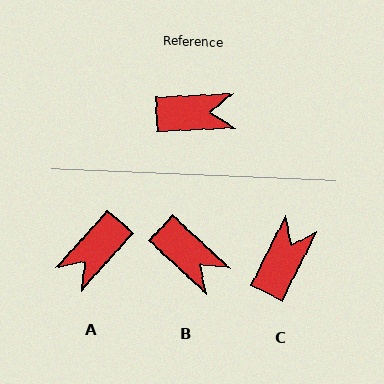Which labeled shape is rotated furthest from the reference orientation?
A, about 134 degrees away.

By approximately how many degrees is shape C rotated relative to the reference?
Approximately 61 degrees counter-clockwise.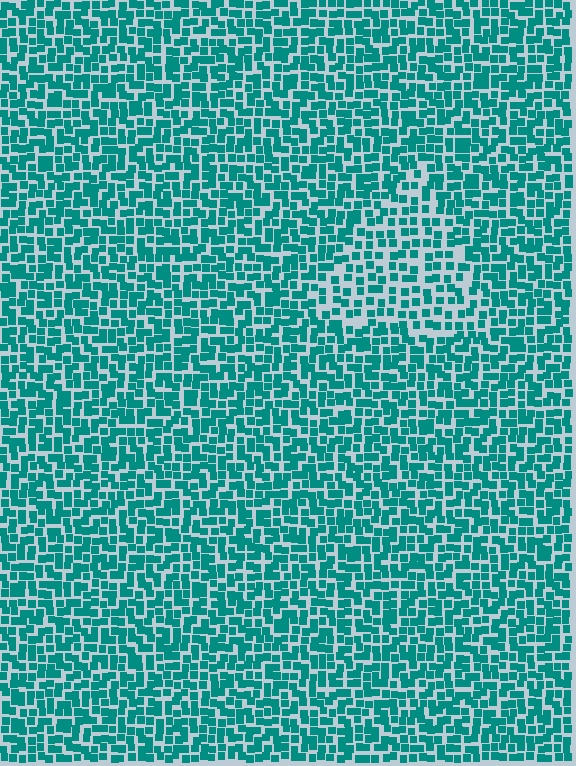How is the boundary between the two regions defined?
The boundary is defined by a change in element density (approximately 1.6x ratio). All elements are the same color, size, and shape.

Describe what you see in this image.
The image contains small teal elements arranged at two different densities. A triangle-shaped region is visible where the elements are less densely packed than the surrounding area.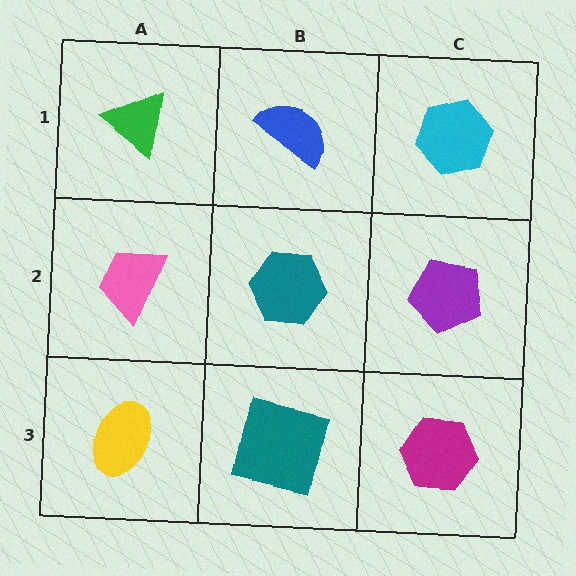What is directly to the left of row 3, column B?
A yellow ellipse.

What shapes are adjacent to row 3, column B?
A teal hexagon (row 2, column B), a yellow ellipse (row 3, column A), a magenta hexagon (row 3, column C).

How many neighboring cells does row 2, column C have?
3.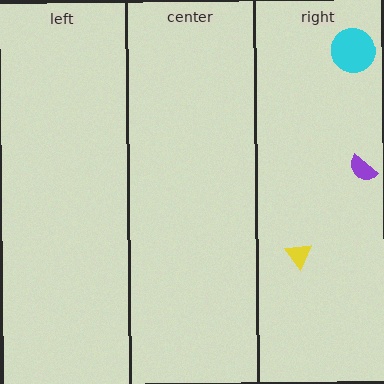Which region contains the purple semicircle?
The right region.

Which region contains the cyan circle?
The right region.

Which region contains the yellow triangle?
The right region.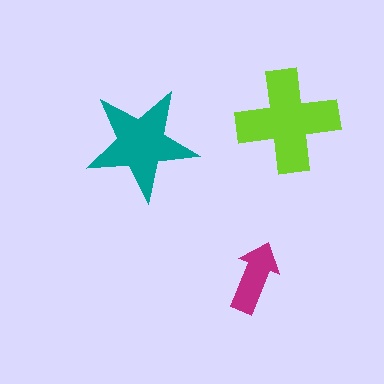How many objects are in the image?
There are 3 objects in the image.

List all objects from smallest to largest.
The magenta arrow, the teal star, the lime cross.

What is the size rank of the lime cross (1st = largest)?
1st.